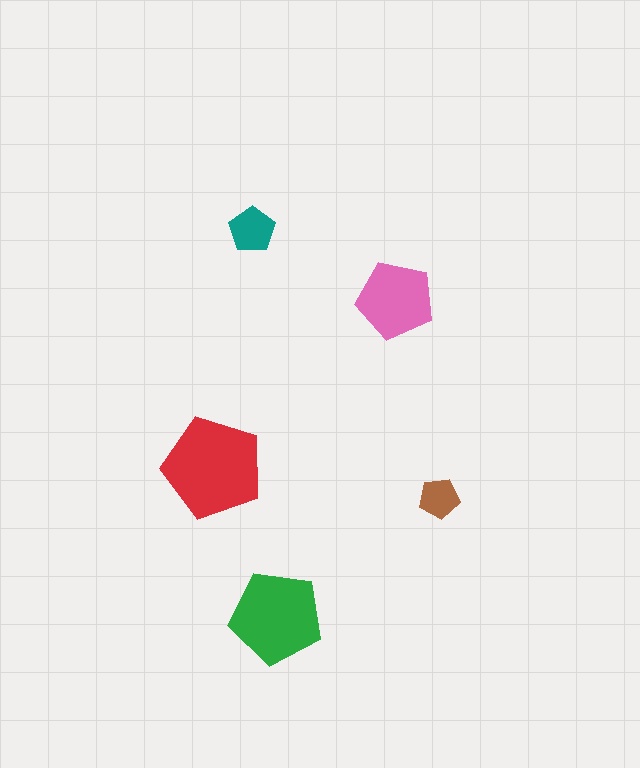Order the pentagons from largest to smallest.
the red one, the green one, the pink one, the teal one, the brown one.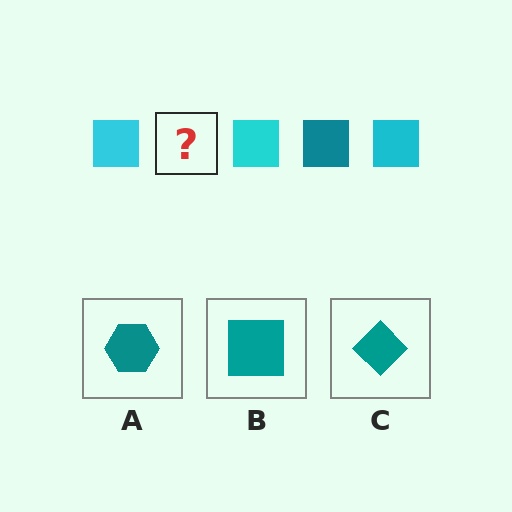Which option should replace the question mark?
Option B.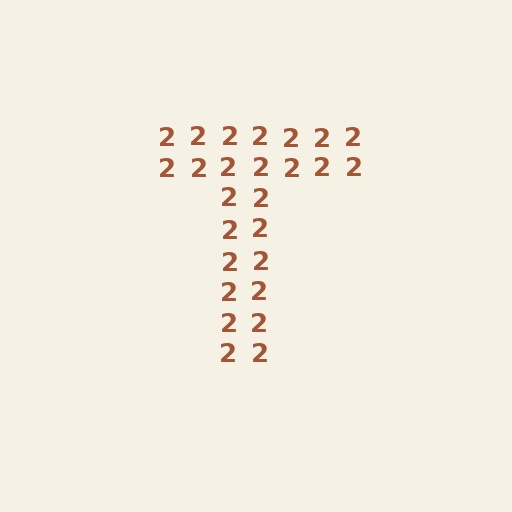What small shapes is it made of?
It is made of small digit 2's.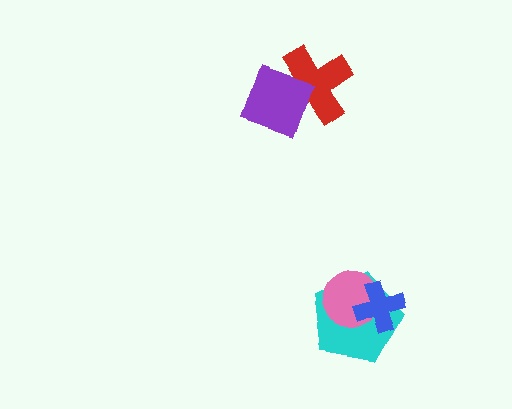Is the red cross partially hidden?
Yes, it is partially covered by another shape.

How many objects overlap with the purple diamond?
1 object overlaps with the purple diamond.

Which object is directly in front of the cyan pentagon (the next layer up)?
The pink circle is directly in front of the cyan pentagon.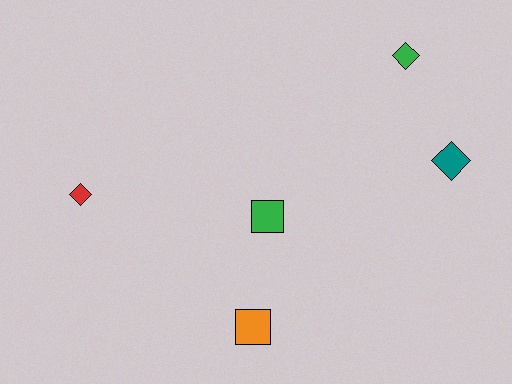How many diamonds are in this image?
There are 3 diamonds.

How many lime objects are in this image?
There are no lime objects.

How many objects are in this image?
There are 5 objects.